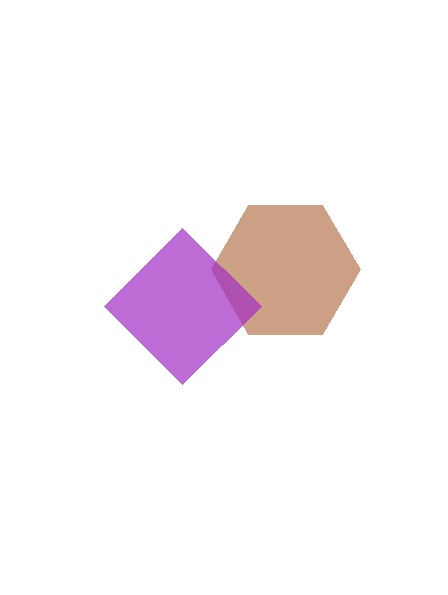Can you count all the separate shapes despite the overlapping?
Yes, there are 2 separate shapes.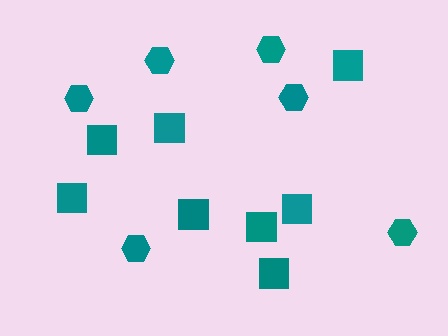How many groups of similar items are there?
There are 2 groups: one group of hexagons (6) and one group of squares (8).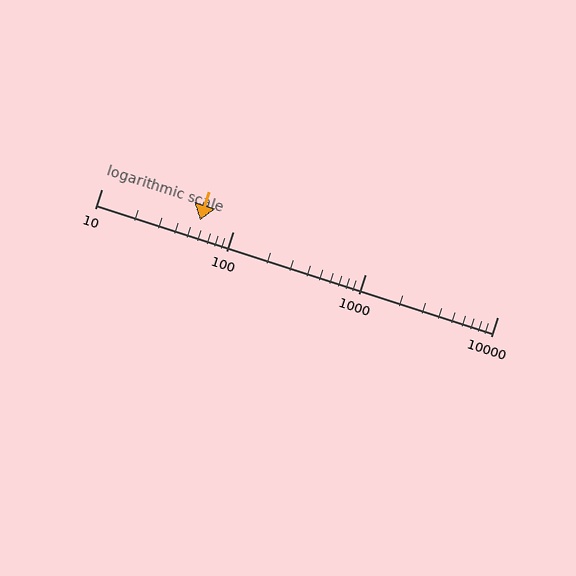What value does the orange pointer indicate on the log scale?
The pointer indicates approximately 56.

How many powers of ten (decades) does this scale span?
The scale spans 3 decades, from 10 to 10000.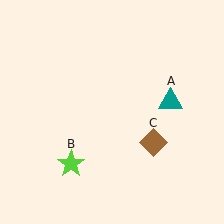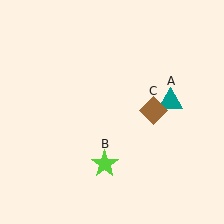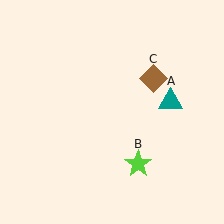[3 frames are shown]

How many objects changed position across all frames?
2 objects changed position: lime star (object B), brown diamond (object C).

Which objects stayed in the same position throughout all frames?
Teal triangle (object A) remained stationary.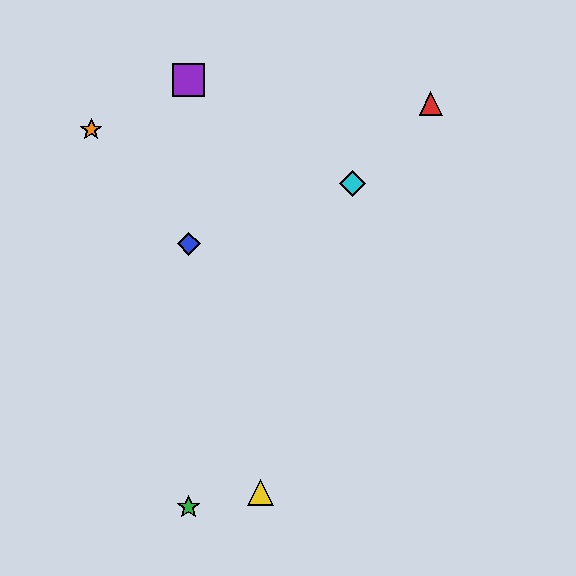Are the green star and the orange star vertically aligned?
No, the green star is at x≈189 and the orange star is at x≈91.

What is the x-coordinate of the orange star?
The orange star is at x≈91.